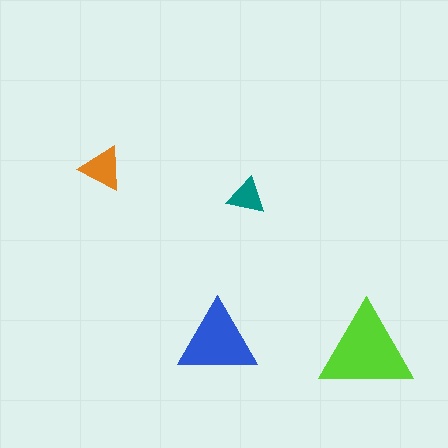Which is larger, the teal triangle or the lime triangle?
The lime one.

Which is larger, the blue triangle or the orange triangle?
The blue one.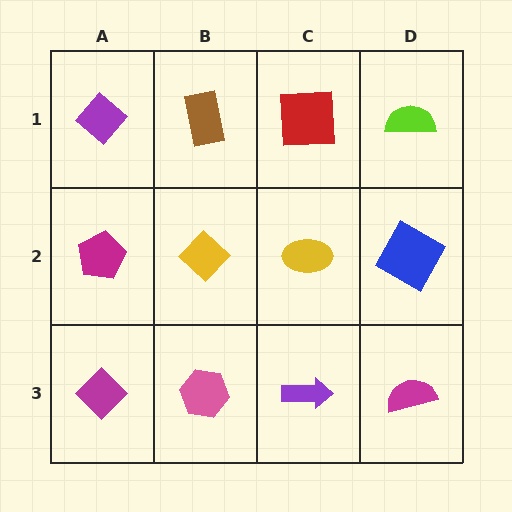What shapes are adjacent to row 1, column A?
A magenta pentagon (row 2, column A), a brown rectangle (row 1, column B).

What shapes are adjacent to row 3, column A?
A magenta pentagon (row 2, column A), a pink hexagon (row 3, column B).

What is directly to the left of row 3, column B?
A magenta diamond.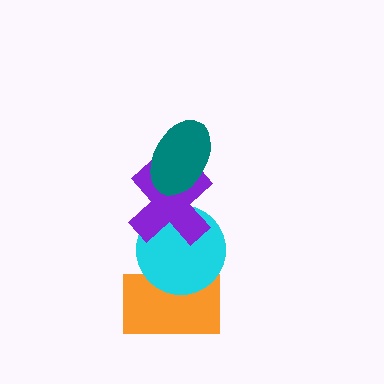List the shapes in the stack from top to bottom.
From top to bottom: the teal ellipse, the purple cross, the cyan circle, the orange rectangle.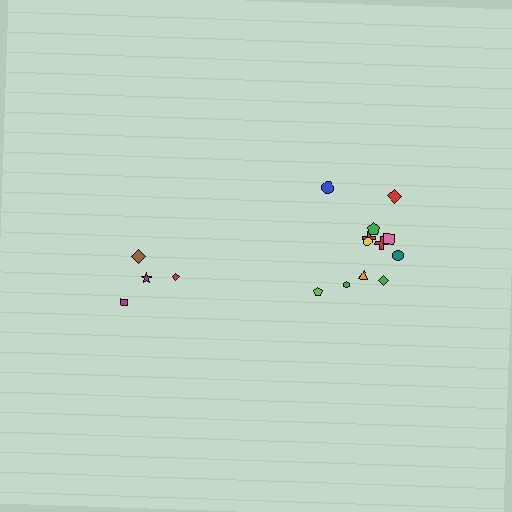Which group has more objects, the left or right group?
The right group.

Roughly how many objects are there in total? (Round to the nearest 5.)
Roughly 15 objects in total.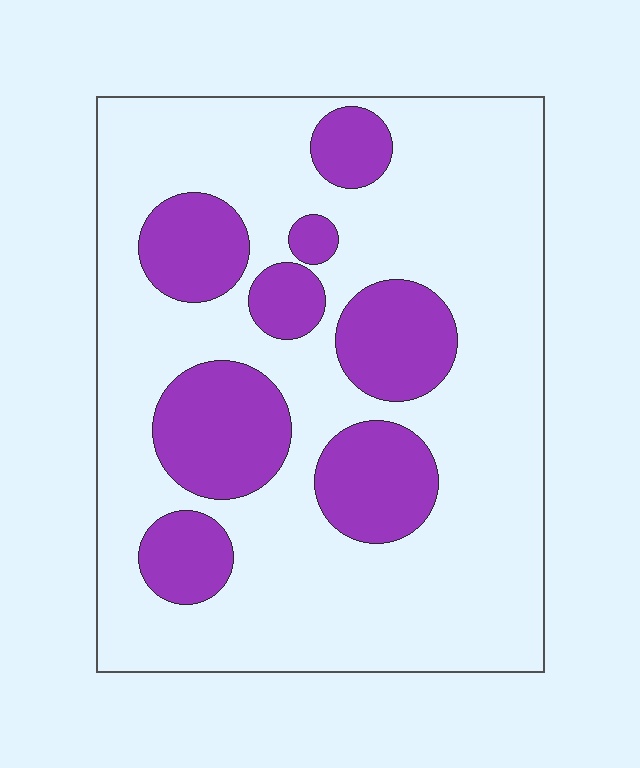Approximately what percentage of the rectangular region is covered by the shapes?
Approximately 25%.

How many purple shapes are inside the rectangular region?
8.